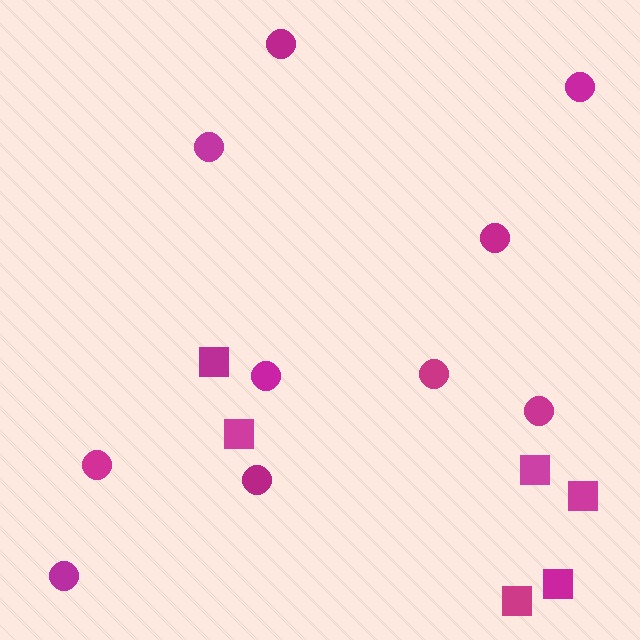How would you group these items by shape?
There are 2 groups: one group of circles (10) and one group of squares (6).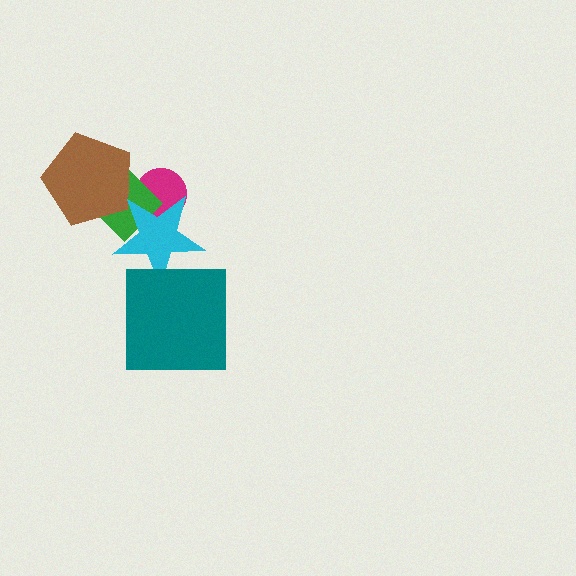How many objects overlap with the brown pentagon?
1 object overlaps with the brown pentagon.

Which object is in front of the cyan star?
The teal square is in front of the cyan star.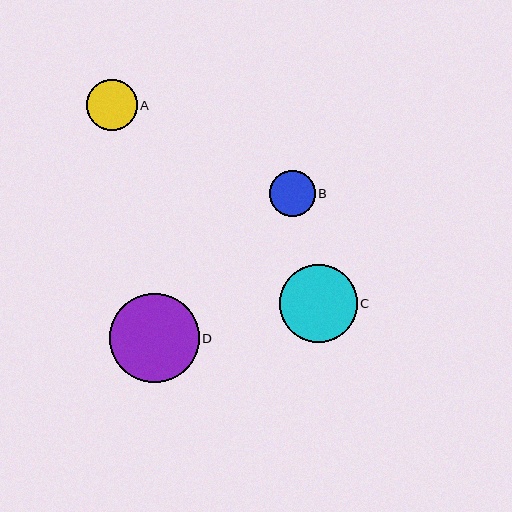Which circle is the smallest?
Circle B is the smallest with a size of approximately 46 pixels.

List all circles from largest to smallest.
From largest to smallest: D, C, A, B.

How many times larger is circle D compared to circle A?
Circle D is approximately 1.8 times the size of circle A.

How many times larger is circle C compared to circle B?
Circle C is approximately 1.7 times the size of circle B.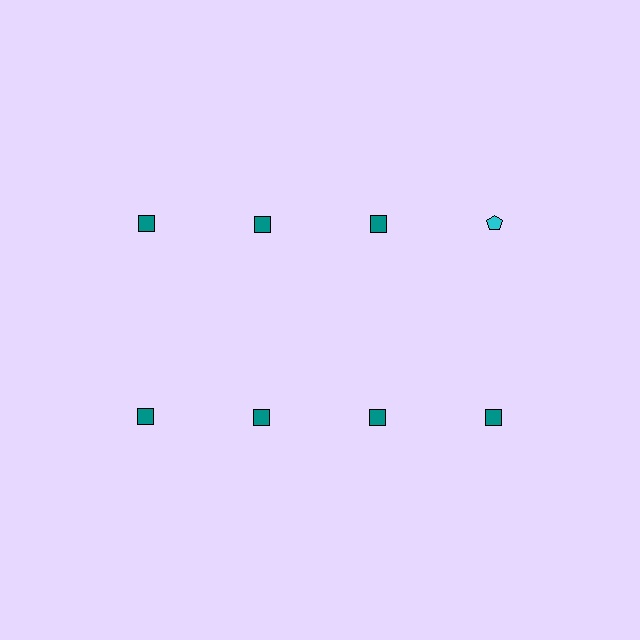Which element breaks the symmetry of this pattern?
The cyan pentagon in the top row, second from right column breaks the symmetry. All other shapes are teal squares.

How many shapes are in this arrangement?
There are 8 shapes arranged in a grid pattern.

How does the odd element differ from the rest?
It differs in both color (cyan instead of teal) and shape (pentagon instead of square).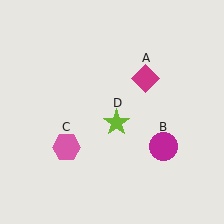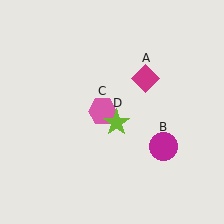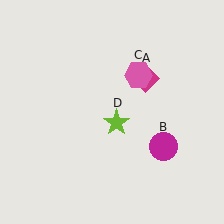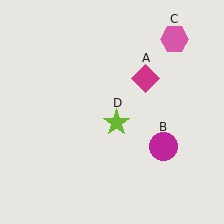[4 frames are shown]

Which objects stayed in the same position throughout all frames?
Magenta diamond (object A) and magenta circle (object B) and lime star (object D) remained stationary.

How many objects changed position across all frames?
1 object changed position: pink hexagon (object C).